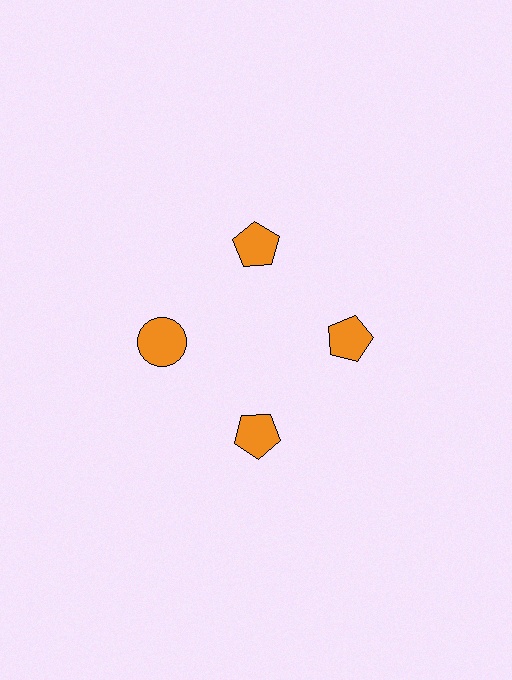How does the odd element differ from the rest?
It has a different shape: circle instead of pentagon.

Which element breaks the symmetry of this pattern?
The orange circle at roughly the 9 o'clock position breaks the symmetry. All other shapes are orange pentagons.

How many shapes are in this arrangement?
There are 4 shapes arranged in a ring pattern.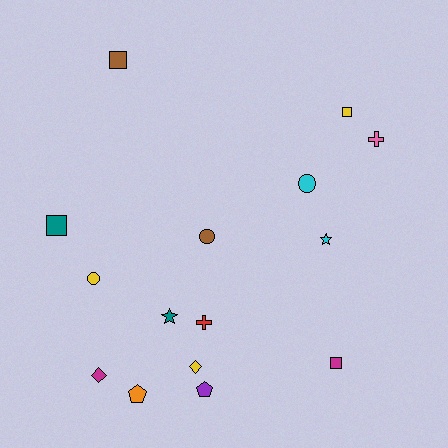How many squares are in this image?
There are 4 squares.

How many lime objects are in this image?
There are no lime objects.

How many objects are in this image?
There are 15 objects.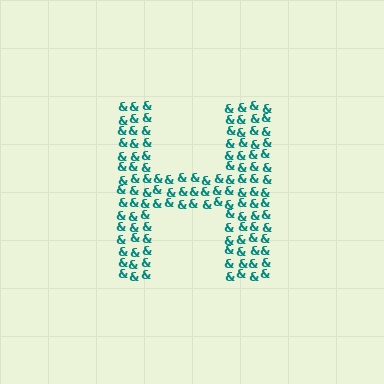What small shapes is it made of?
It is made of small ampersands.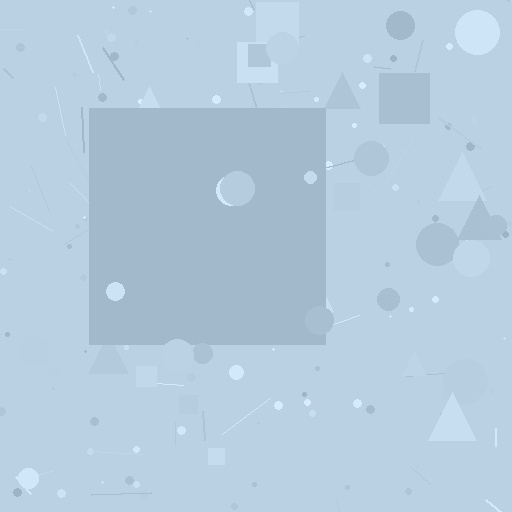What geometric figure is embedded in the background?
A square is embedded in the background.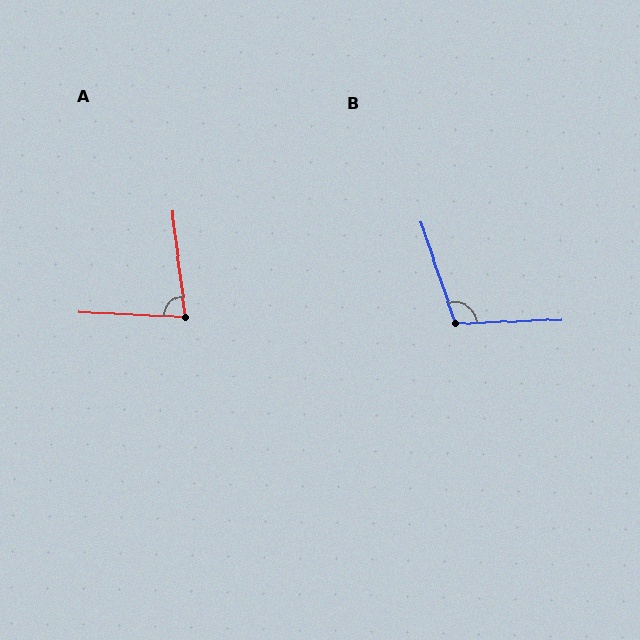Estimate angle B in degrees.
Approximately 107 degrees.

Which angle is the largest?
B, at approximately 107 degrees.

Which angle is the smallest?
A, at approximately 81 degrees.